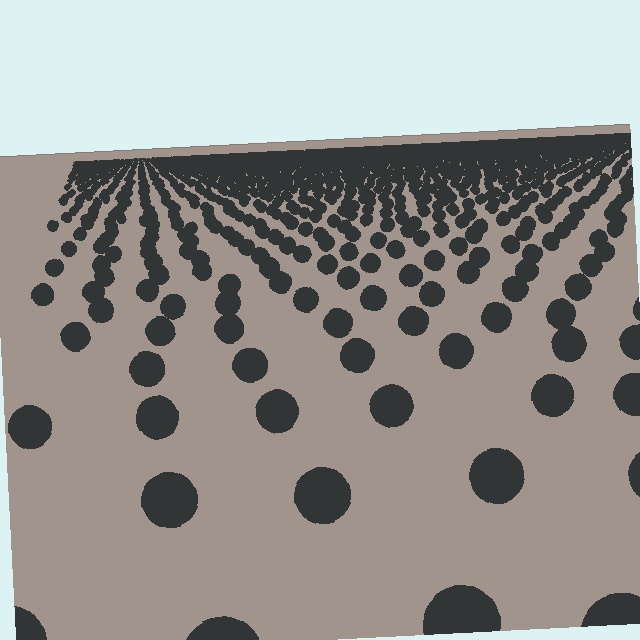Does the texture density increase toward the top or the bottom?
Density increases toward the top.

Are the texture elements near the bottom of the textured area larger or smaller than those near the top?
Larger. Near the bottom, elements are closer to the viewer and appear at a bigger on-screen size.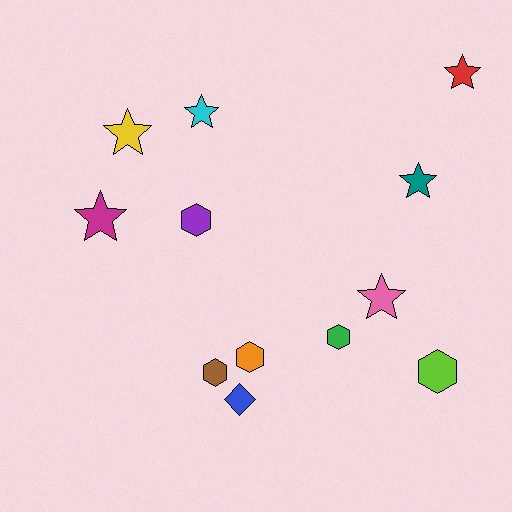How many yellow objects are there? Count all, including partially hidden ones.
There is 1 yellow object.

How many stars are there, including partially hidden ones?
There are 6 stars.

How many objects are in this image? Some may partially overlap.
There are 12 objects.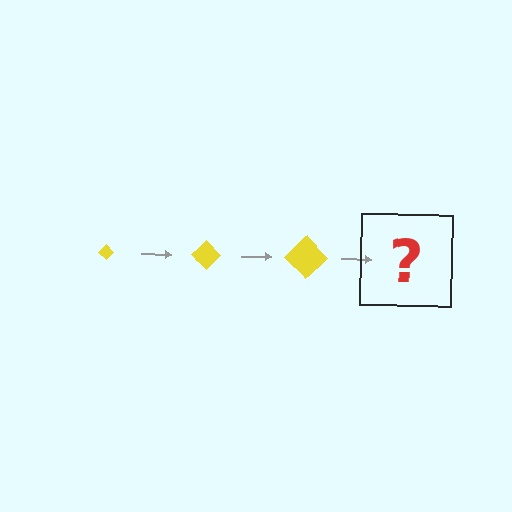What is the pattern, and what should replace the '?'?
The pattern is that the diamond gets progressively larger each step. The '?' should be a yellow diamond, larger than the previous one.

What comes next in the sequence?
The next element should be a yellow diamond, larger than the previous one.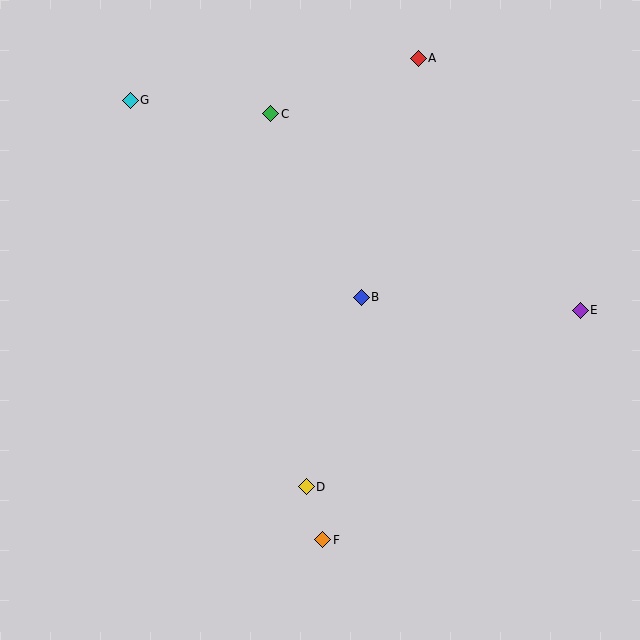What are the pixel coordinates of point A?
Point A is at (418, 58).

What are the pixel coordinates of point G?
Point G is at (130, 100).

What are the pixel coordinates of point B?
Point B is at (361, 297).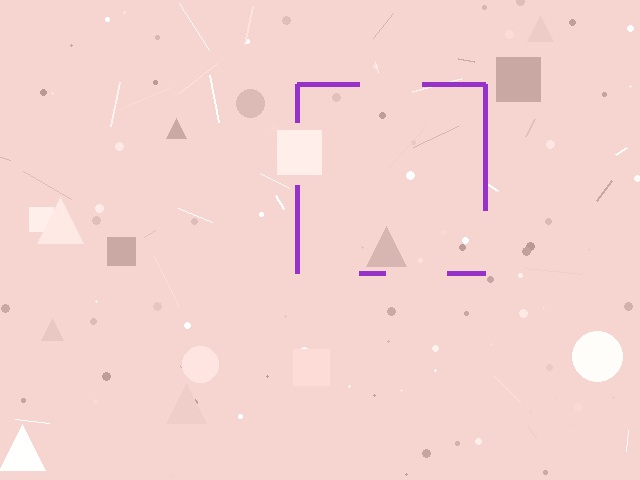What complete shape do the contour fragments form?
The contour fragments form a square.